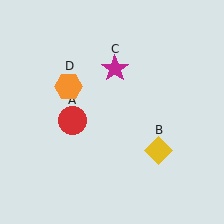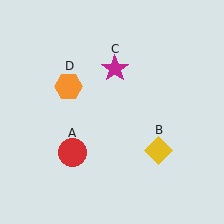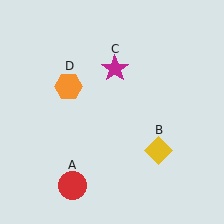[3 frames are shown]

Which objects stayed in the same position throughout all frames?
Yellow diamond (object B) and magenta star (object C) and orange hexagon (object D) remained stationary.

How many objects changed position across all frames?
1 object changed position: red circle (object A).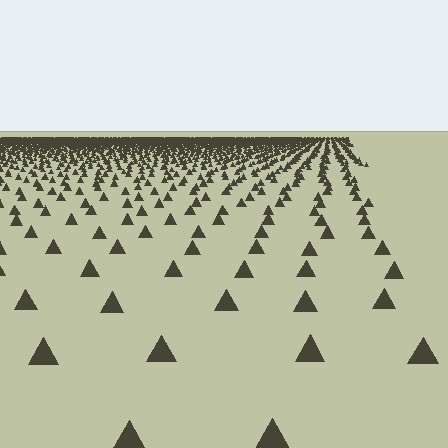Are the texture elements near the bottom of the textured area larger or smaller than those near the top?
Larger. Near the bottom, elements are closer to the viewer and appear at a bigger on-screen size.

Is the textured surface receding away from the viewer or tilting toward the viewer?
The surface is receding away from the viewer. Texture elements get smaller and denser toward the top.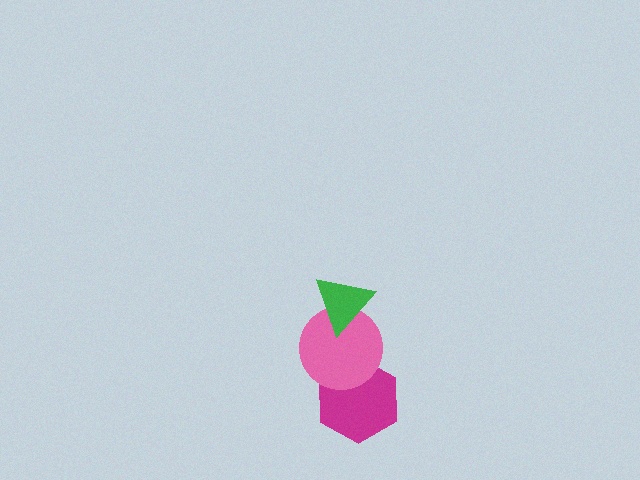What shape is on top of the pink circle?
The green triangle is on top of the pink circle.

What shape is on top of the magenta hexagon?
The pink circle is on top of the magenta hexagon.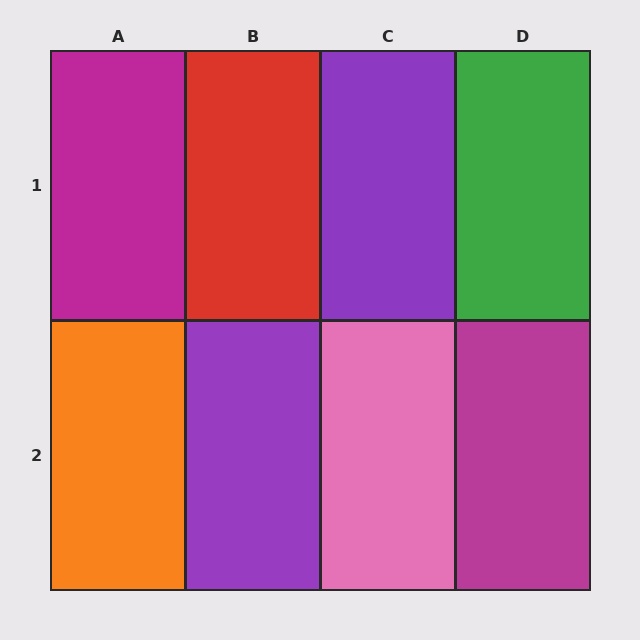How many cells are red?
1 cell is red.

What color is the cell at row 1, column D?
Green.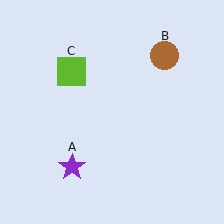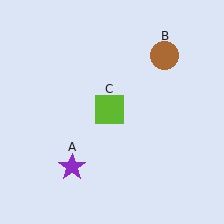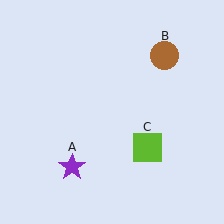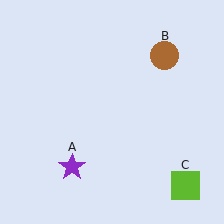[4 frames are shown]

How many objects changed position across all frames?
1 object changed position: lime square (object C).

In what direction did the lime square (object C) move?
The lime square (object C) moved down and to the right.